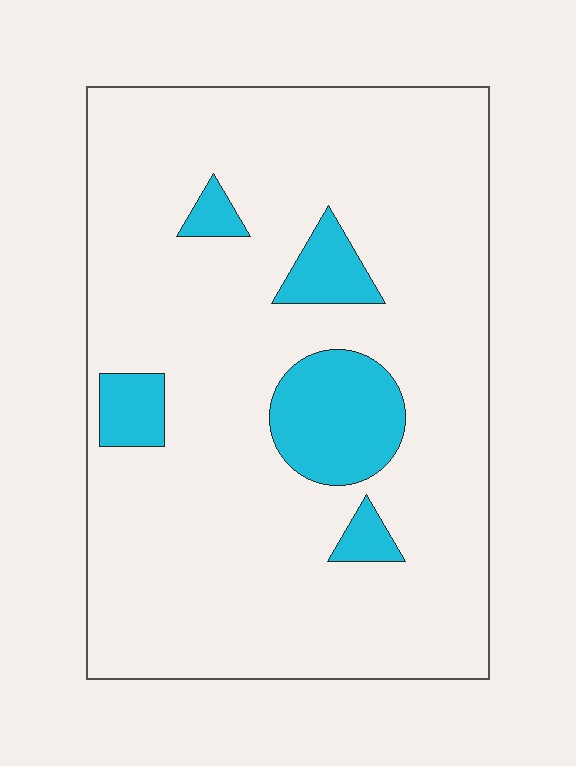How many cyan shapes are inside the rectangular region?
5.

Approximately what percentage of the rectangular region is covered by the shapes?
Approximately 15%.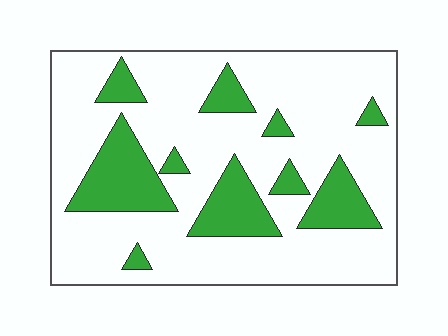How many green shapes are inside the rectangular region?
10.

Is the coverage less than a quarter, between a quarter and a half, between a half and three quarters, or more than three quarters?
Less than a quarter.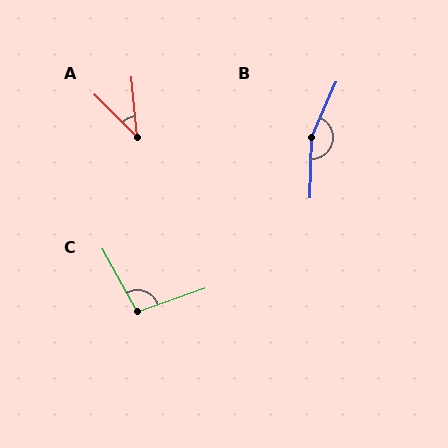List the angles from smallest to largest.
A (40°), C (99°), B (158°).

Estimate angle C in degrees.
Approximately 99 degrees.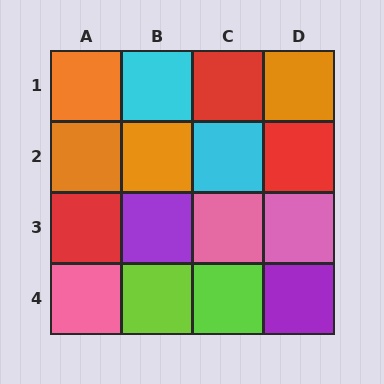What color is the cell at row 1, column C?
Red.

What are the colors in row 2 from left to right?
Orange, orange, cyan, red.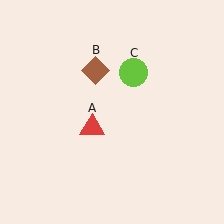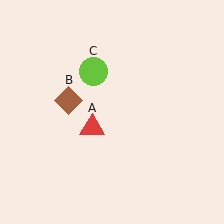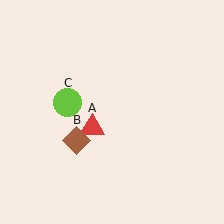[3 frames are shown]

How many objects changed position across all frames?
2 objects changed position: brown diamond (object B), lime circle (object C).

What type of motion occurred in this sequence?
The brown diamond (object B), lime circle (object C) rotated counterclockwise around the center of the scene.